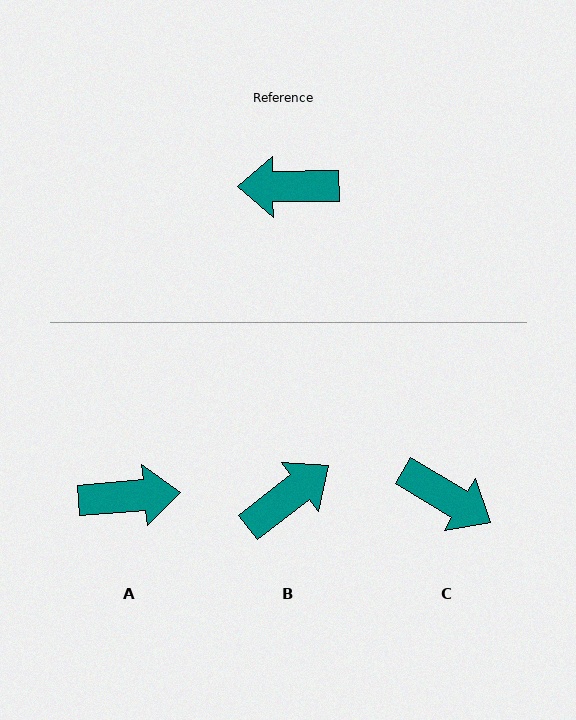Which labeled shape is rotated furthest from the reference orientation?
A, about 176 degrees away.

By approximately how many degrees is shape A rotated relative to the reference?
Approximately 176 degrees clockwise.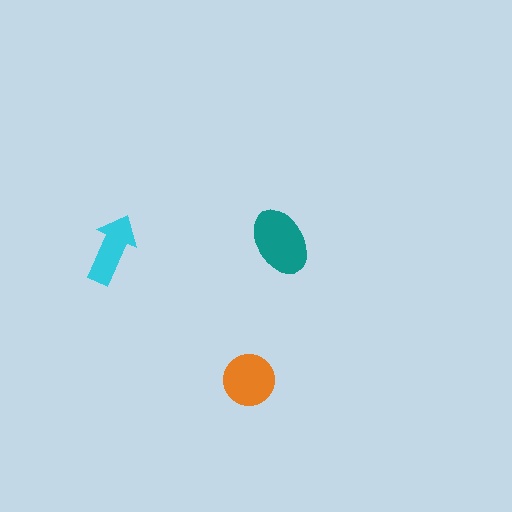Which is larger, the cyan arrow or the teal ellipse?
The teal ellipse.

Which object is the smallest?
The cyan arrow.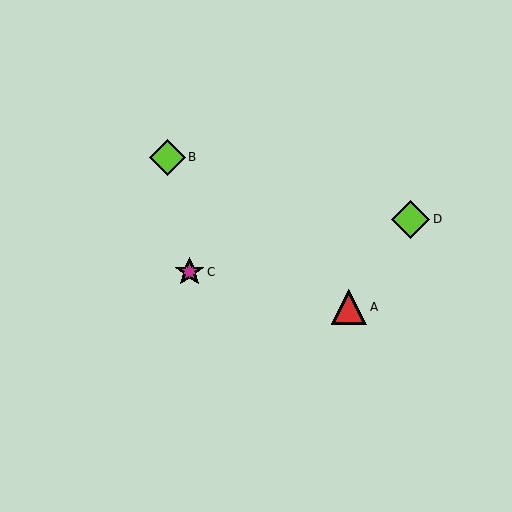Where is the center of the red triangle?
The center of the red triangle is at (349, 307).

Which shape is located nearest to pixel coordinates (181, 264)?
The magenta star (labeled C) at (189, 272) is nearest to that location.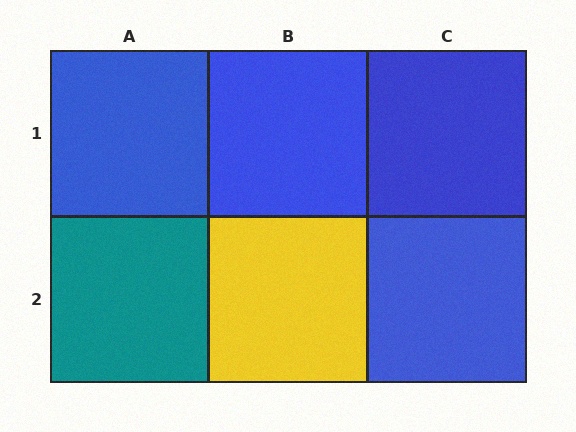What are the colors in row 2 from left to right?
Teal, yellow, blue.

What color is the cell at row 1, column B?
Blue.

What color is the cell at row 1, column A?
Blue.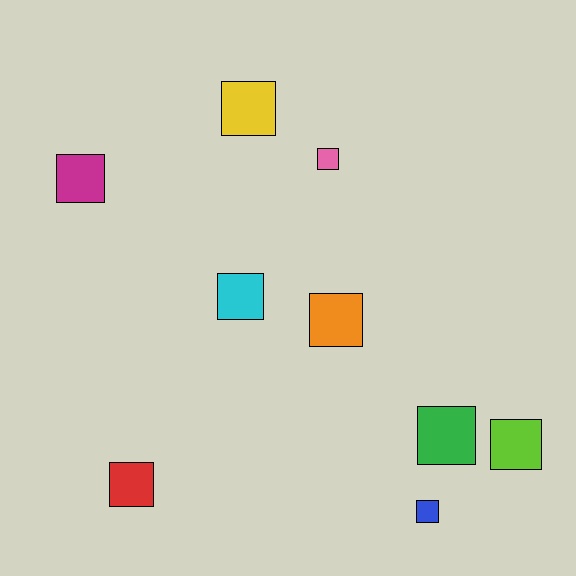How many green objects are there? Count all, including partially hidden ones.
There is 1 green object.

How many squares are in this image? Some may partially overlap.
There are 9 squares.